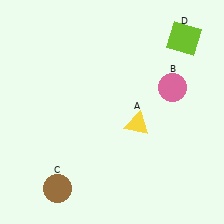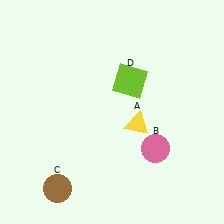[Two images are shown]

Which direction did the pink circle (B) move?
The pink circle (B) moved down.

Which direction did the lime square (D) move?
The lime square (D) moved left.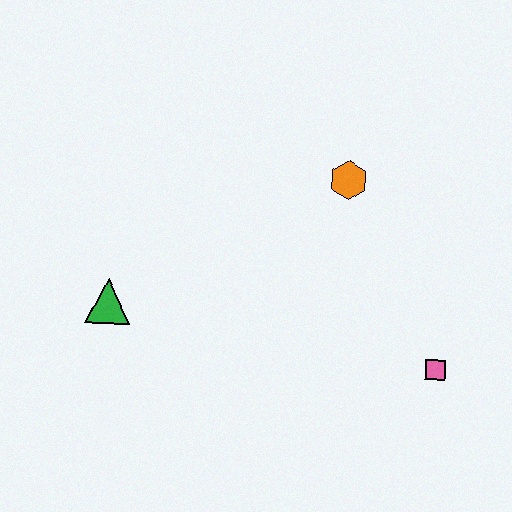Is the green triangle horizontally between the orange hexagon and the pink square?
No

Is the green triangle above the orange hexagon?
No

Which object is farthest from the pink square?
The green triangle is farthest from the pink square.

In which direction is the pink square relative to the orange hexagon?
The pink square is below the orange hexagon.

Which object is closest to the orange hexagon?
The pink square is closest to the orange hexagon.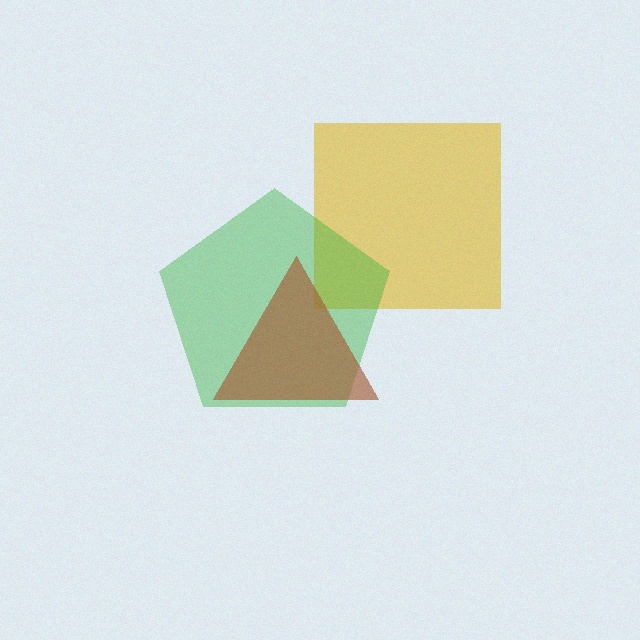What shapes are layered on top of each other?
The layered shapes are: a yellow square, a green pentagon, a brown triangle.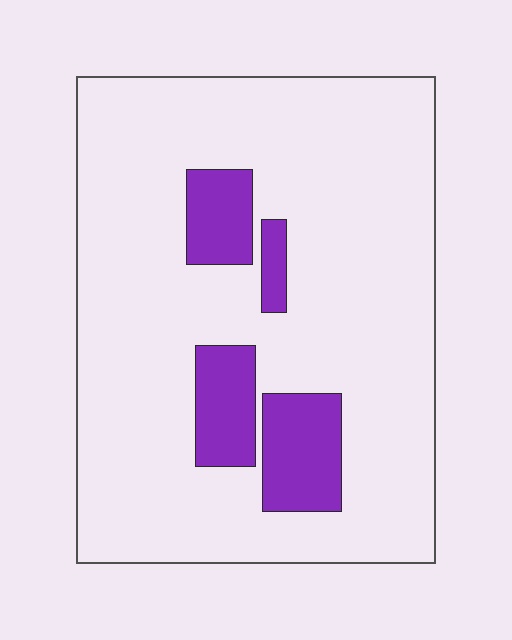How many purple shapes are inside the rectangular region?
4.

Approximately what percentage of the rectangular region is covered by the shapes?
Approximately 15%.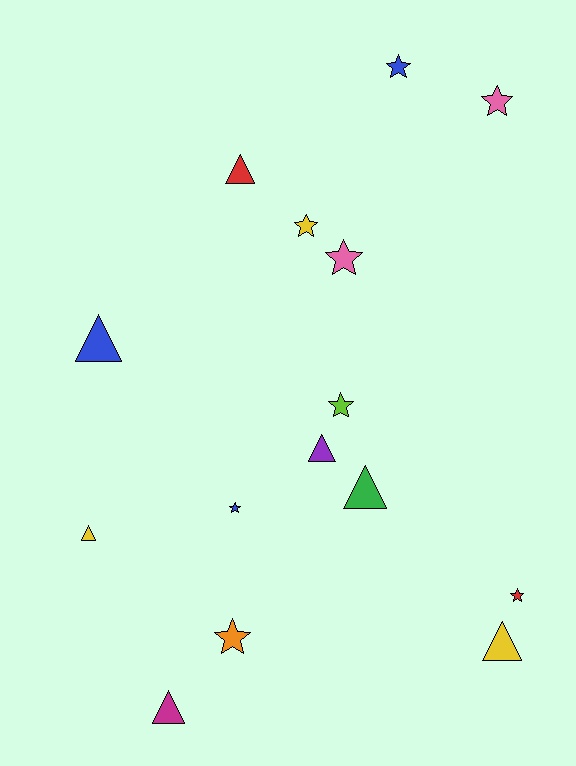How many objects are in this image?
There are 15 objects.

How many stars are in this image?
There are 8 stars.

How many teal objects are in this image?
There are no teal objects.